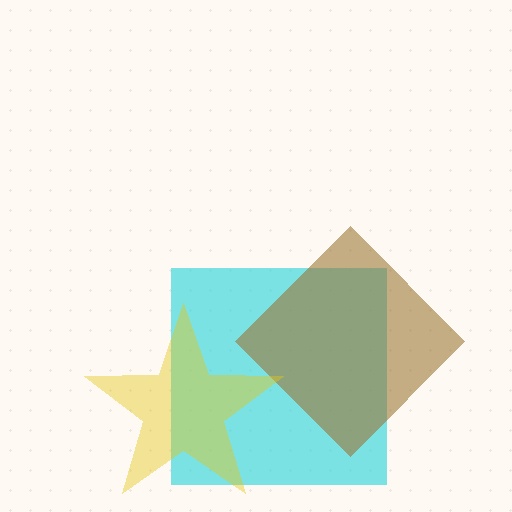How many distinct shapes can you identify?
There are 3 distinct shapes: a cyan square, a brown diamond, a yellow star.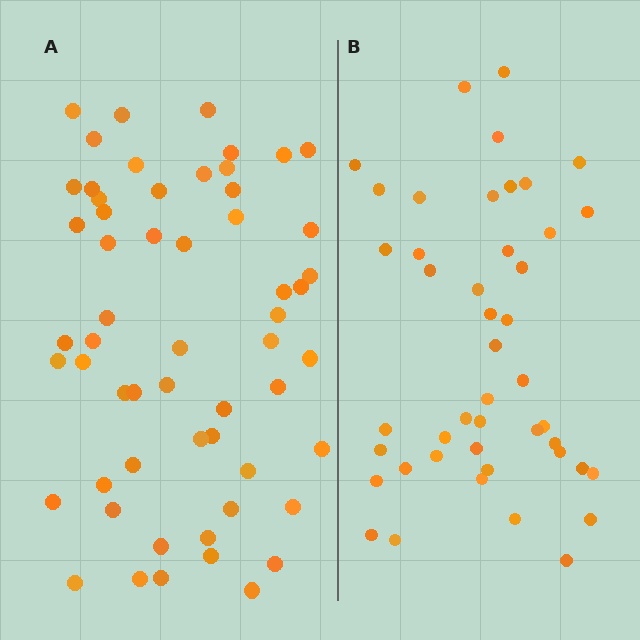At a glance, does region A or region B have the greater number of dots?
Region A (the left region) has more dots.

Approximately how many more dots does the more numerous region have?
Region A has roughly 12 or so more dots than region B.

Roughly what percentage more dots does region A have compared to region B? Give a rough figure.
About 25% more.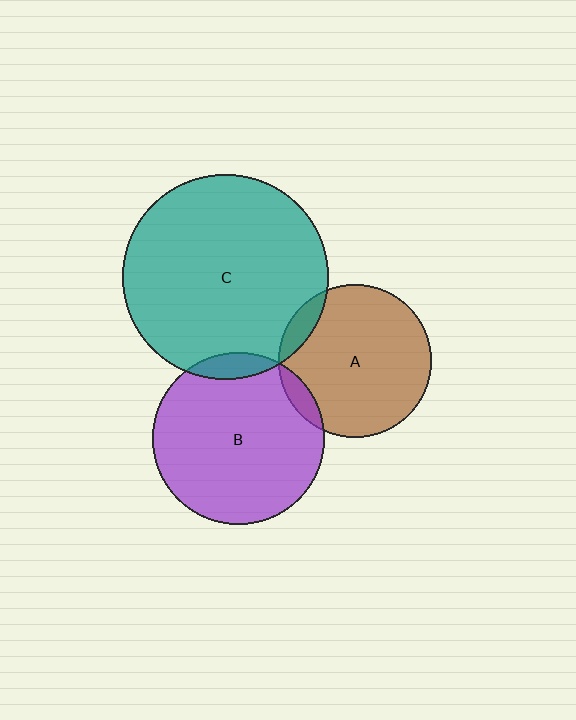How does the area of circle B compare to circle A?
Approximately 1.3 times.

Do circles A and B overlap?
Yes.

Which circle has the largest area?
Circle C (teal).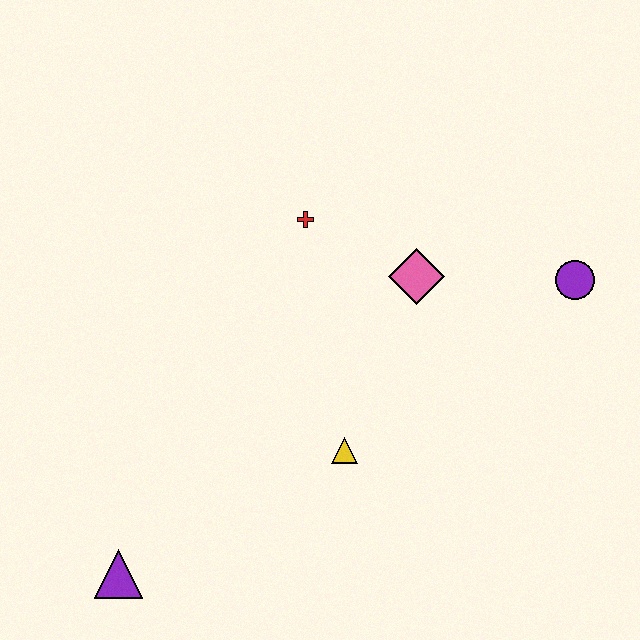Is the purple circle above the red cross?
No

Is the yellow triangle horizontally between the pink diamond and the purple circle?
No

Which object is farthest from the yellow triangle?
The purple circle is farthest from the yellow triangle.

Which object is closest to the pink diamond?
The red cross is closest to the pink diamond.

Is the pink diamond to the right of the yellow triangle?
Yes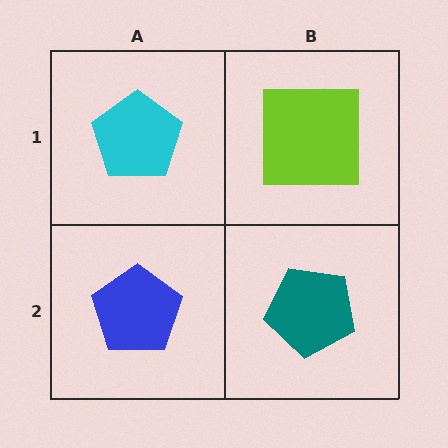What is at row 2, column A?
A blue pentagon.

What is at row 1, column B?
A lime square.